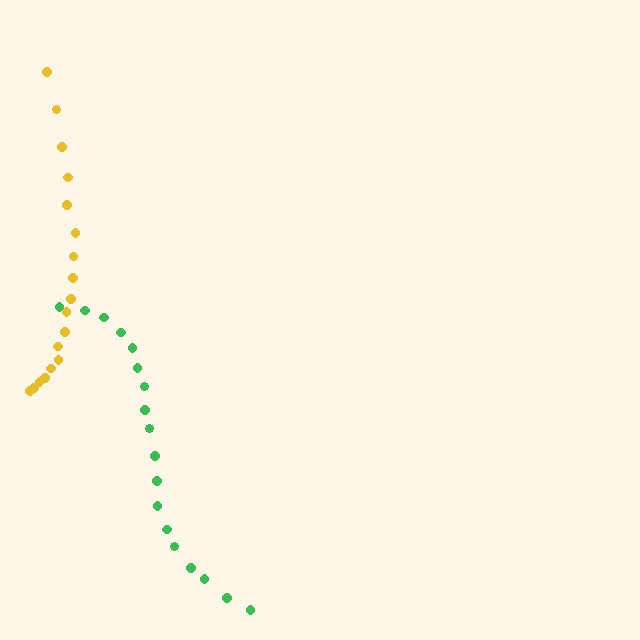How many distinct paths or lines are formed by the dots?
There are 2 distinct paths.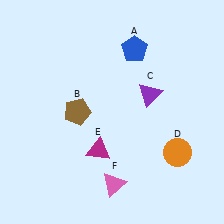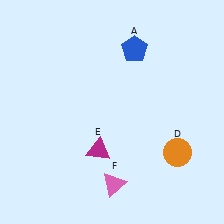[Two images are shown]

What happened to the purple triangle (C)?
The purple triangle (C) was removed in Image 2. It was in the top-right area of Image 1.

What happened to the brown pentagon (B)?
The brown pentagon (B) was removed in Image 2. It was in the top-left area of Image 1.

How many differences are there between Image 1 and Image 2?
There are 2 differences between the two images.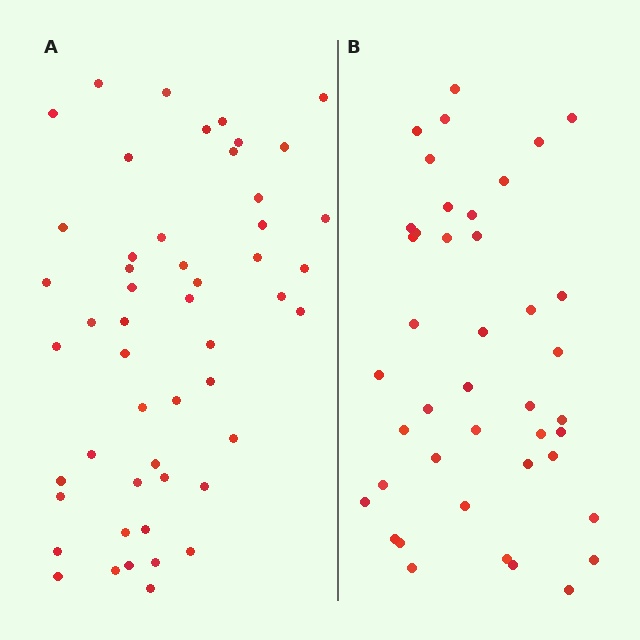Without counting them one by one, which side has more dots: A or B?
Region A (the left region) has more dots.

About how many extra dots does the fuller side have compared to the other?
Region A has roughly 8 or so more dots than region B.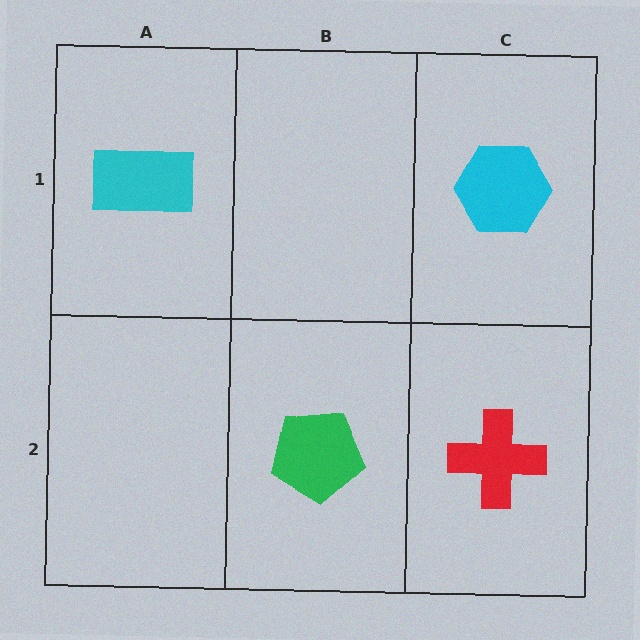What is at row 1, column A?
A cyan rectangle.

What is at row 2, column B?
A green pentagon.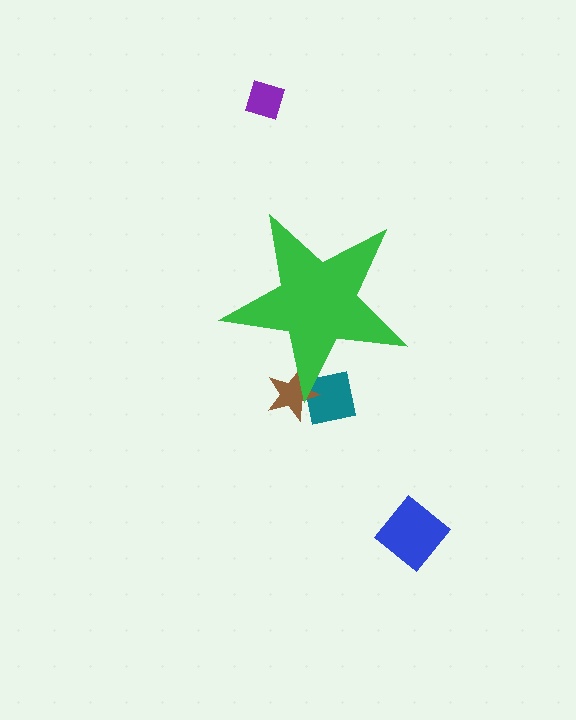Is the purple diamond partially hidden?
No, the purple diamond is fully visible.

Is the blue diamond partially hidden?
No, the blue diamond is fully visible.